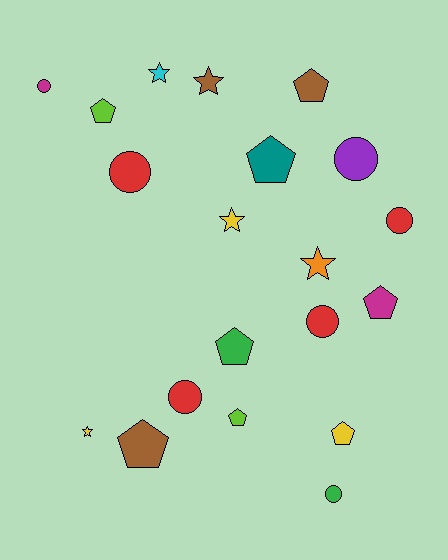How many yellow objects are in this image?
There are 3 yellow objects.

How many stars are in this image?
There are 5 stars.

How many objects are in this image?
There are 20 objects.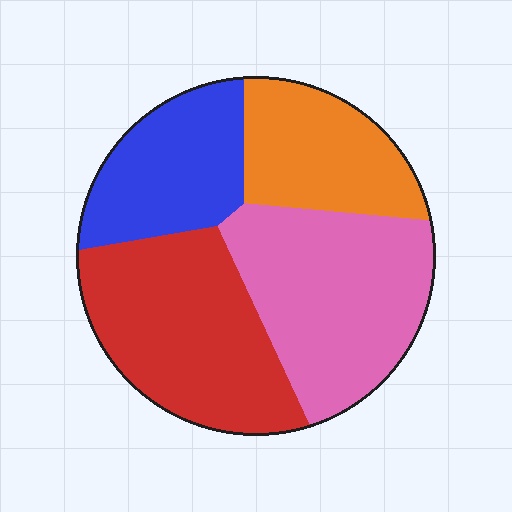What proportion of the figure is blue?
Blue takes up about one fifth (1/5) of the figure.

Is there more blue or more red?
Red.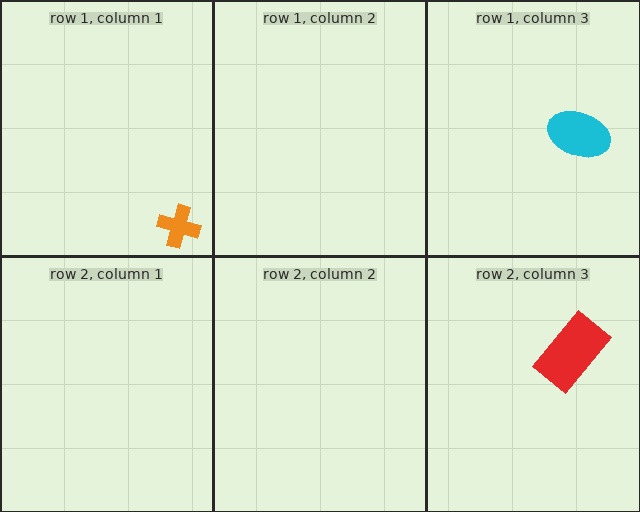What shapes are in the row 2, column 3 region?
The red rectangle.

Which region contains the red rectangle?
The row 2, column 3 region.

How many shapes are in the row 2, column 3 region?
1.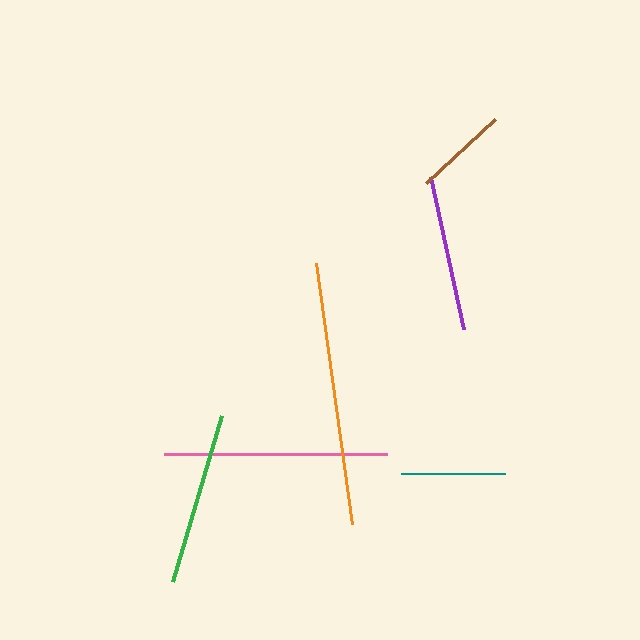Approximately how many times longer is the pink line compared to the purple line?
The pink line is approximately 1.4 times the length of the purple line.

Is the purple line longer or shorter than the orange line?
The orange line is longer than the purple line.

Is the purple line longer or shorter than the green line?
The green line is longer than the purple line.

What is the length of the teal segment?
The teal segment is approximately 104 pixels long.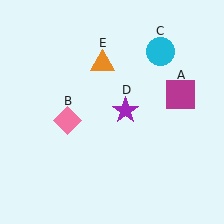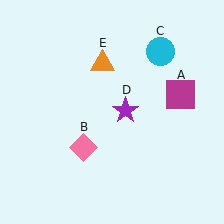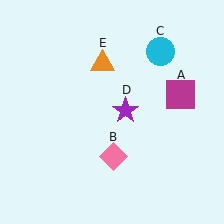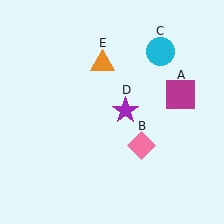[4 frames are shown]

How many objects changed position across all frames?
1 object changed position: pink diamond (object B).